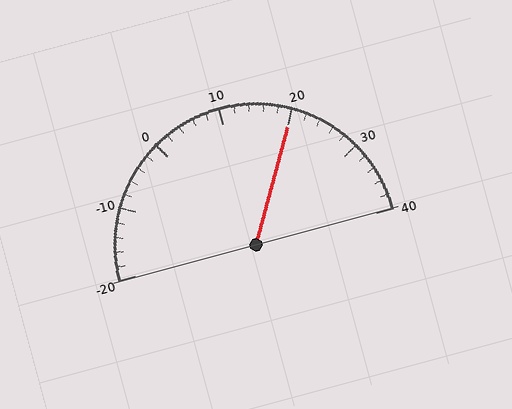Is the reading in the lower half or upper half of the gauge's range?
The reading is in the upper half of the range (-20 to 40).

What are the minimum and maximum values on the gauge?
The gauge ranges from -20 to 40.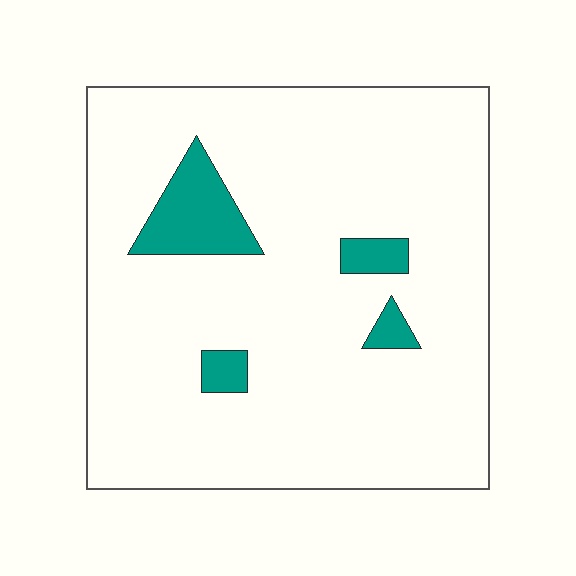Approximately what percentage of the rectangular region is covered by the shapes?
Approximately 10%.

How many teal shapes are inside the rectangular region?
4.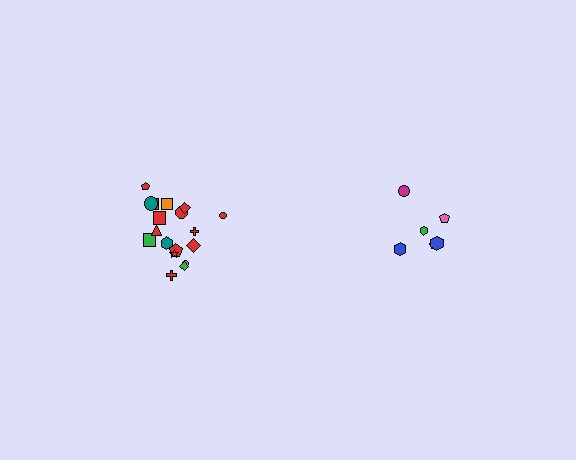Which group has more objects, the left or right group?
The left group.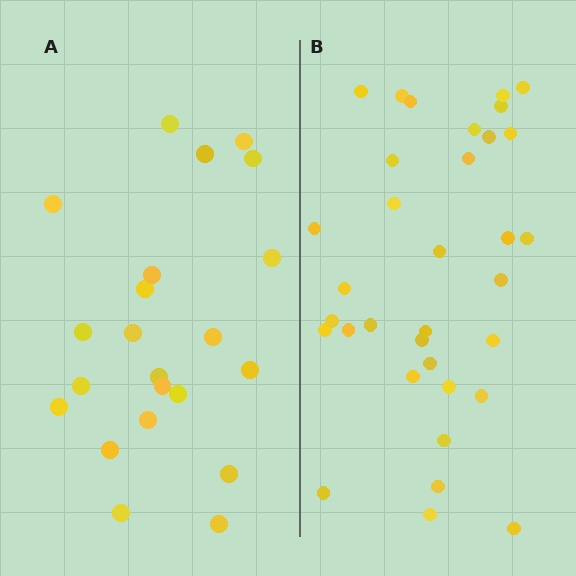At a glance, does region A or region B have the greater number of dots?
Region B (the right region) has more dots.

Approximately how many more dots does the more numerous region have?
Region B has roughly 12 or so more dots than region A.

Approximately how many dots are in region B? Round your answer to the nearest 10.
About 30 dots. (The exact count is 34, which rounds to 30.)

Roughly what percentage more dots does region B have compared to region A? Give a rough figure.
About 55% more.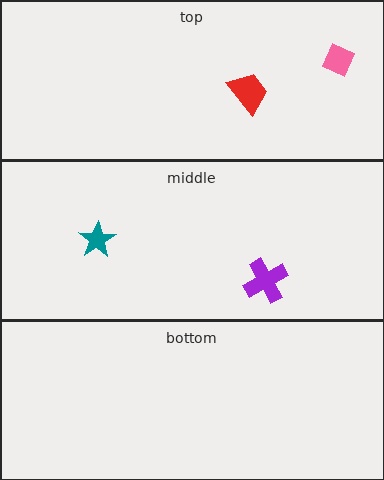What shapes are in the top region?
The pink diamond, the red trapezoid.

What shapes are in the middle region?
The teal star, the purple cross.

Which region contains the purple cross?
The middle region.